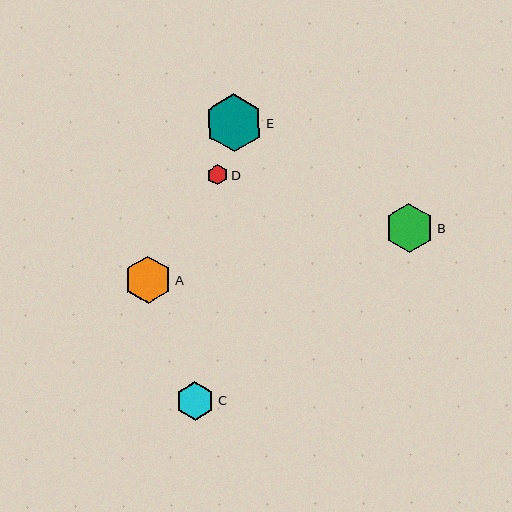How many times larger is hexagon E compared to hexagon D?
Hexagon E is approximately 2.8 times the size of hexagon D.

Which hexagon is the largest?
Hexagon E is the largest with a size of approximately 58 pixels.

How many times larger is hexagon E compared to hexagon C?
Hexagon E is approximately 1.5 times the size of hexagon C.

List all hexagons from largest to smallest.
From largest to smallest: E, B, A, C, D.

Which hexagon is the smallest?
Hexagon D is the smallest with a size of approximately 21 pixels.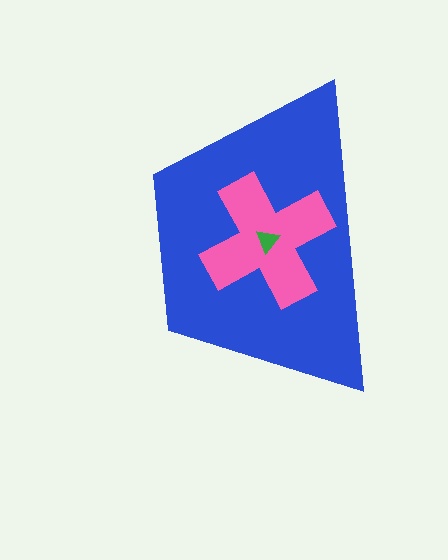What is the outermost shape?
The blue trapezoid.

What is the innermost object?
The green triangle.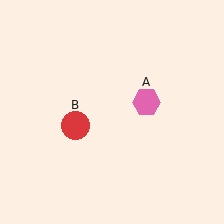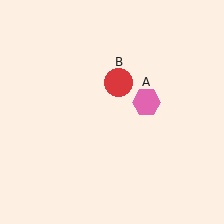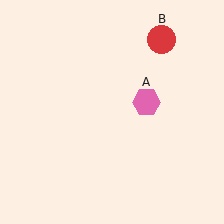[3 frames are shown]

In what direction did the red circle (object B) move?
The red circle (object B) moved up and to the right.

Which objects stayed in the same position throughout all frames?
Pink hexagon (object A) remained stationary.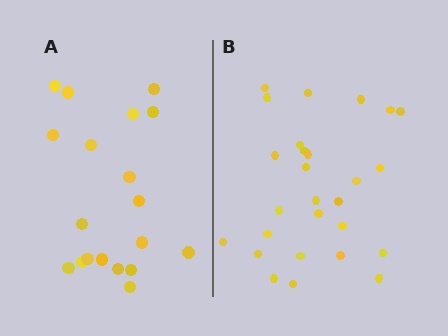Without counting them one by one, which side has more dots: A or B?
Region B (the right region) has more dots.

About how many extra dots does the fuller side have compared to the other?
Region B has roughly 8 or so more dots than region A.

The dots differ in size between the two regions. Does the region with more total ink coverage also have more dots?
No. Region A has more total ink coverage because its dots are larger, but region B actually contains more individual dots. Total area can be misleading — the number of items is what matters here.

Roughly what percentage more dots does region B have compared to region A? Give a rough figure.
About 40% more.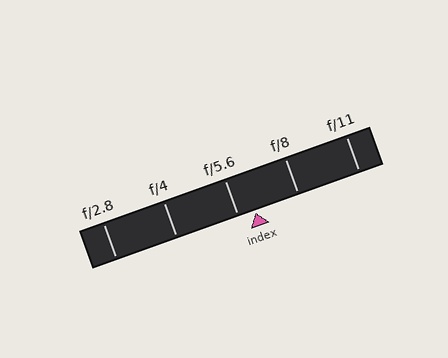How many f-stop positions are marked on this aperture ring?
There are 5 f-stop positions marked.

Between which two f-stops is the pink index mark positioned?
The index mark is between f/5.6 and f/8.